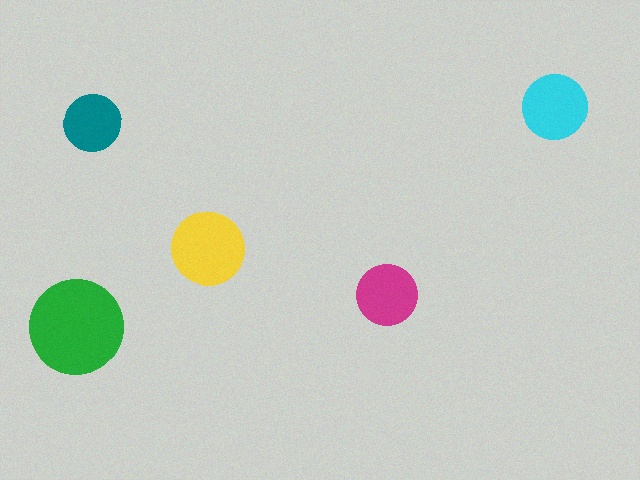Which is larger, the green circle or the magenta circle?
The green one.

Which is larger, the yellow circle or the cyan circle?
The yellow one.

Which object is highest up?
The cyan circle is topmost.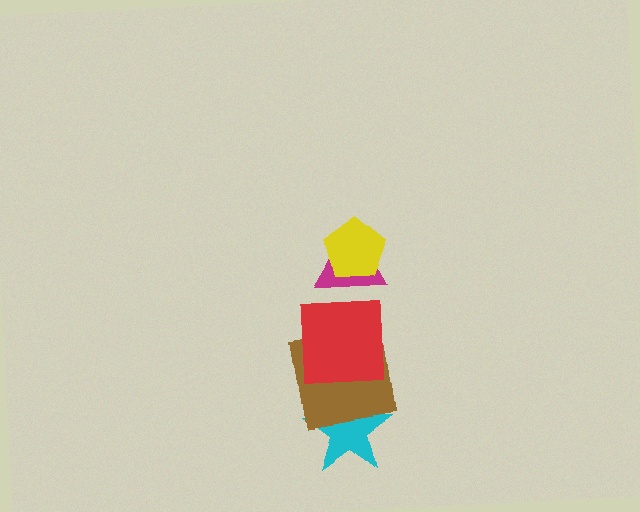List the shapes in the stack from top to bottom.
From top to bottom: the yellow pentagon, the magenta triangle, the red square, the brown square, the cyan star.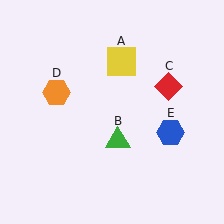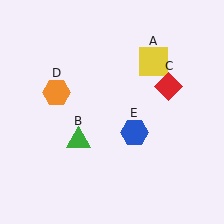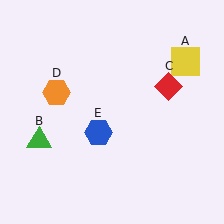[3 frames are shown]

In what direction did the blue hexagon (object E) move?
The blue hexagon (object E) moved left.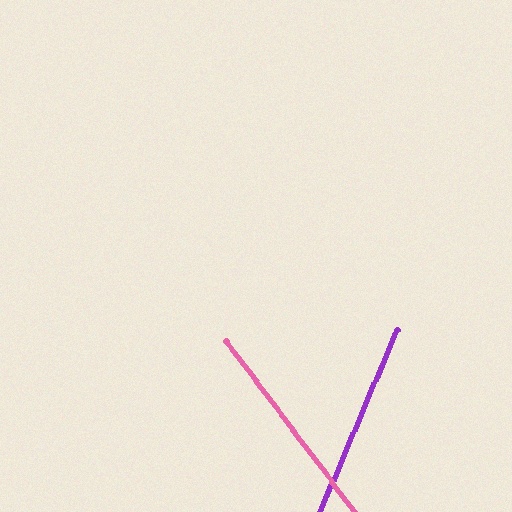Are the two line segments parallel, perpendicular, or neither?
Neither parallel nor perpendicular — they differ by about 60°.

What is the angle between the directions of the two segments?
Approximately 60 degrees.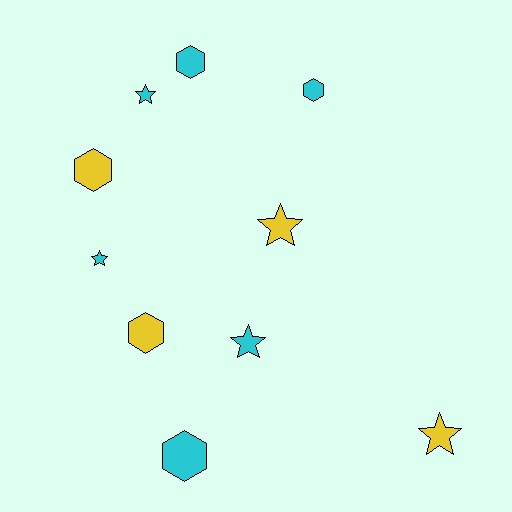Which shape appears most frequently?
Star, with 5 objects.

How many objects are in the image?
There are 10 objects.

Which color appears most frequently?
Cyan, with 6 objects.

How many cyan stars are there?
There are 3 cyan stars.